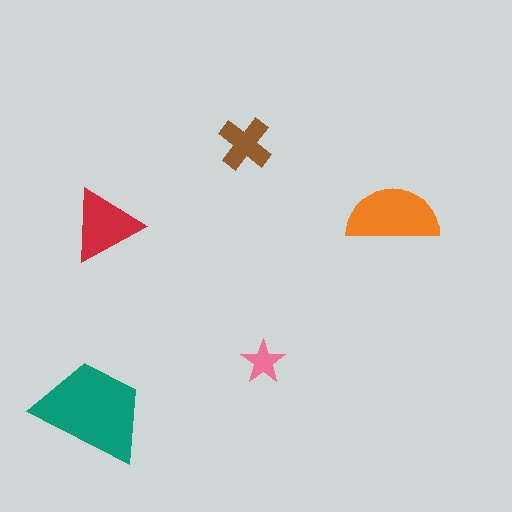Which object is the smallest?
The pink star.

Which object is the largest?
The teal trapezoid.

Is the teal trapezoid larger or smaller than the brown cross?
Larger.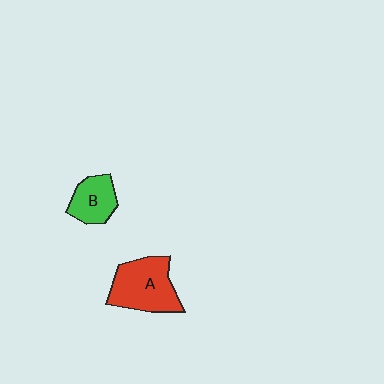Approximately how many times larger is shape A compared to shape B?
Approximately 1.7 times.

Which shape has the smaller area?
Shape B (green).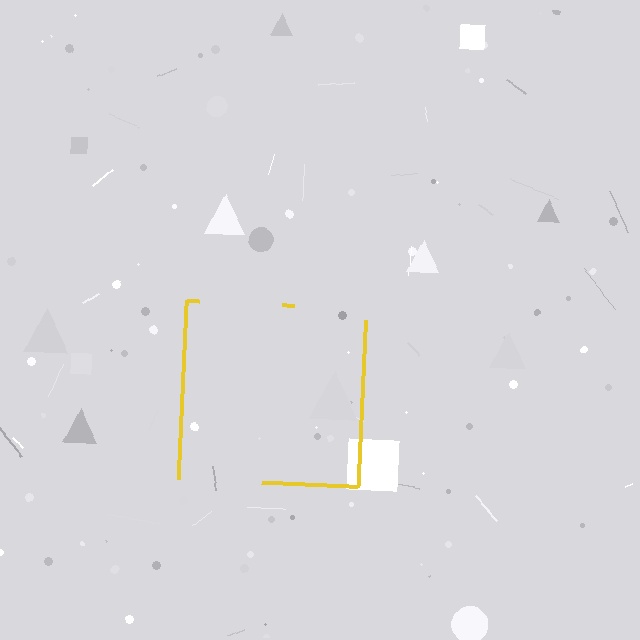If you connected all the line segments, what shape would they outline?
They would outline a square.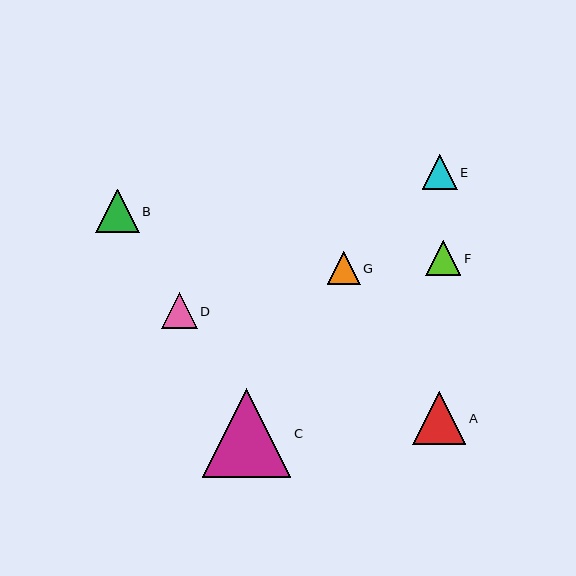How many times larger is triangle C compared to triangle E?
Triangle C is approximately 2.5 times the size of triangle E.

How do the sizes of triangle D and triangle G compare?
Triangle D and triangle G are approximately the same size.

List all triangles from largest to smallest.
From largest to smallest: C, A, B, D, F, E, G.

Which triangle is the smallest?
Triangle G is the smallest with a size of approximately 33 pixels.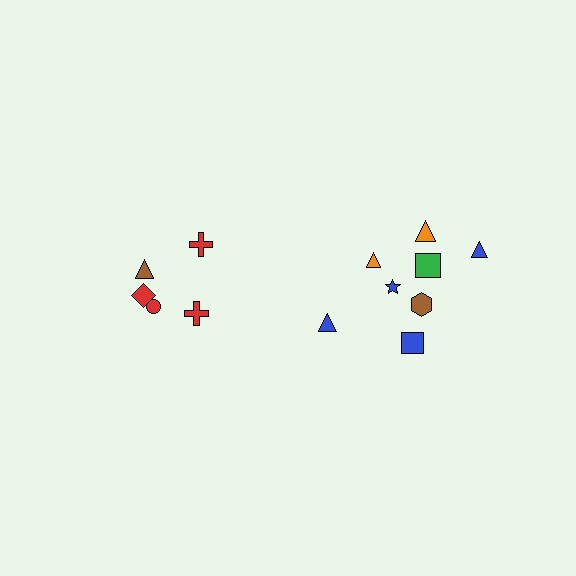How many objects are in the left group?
There are 5 objects.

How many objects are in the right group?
There are 8 objects.